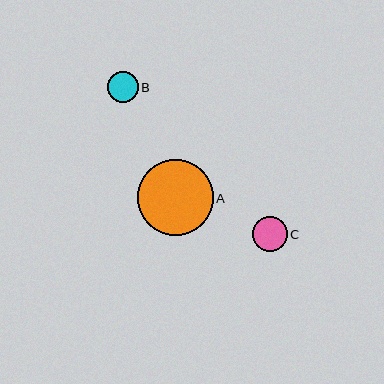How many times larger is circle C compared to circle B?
Circle C is approximately 1.1 times the size of circle B.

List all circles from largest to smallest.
From largest to smallest: A, C, B.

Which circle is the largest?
Circle A is the largest with a size of approximately 76 pixels.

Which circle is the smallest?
Circle B is the smallest with a size of approximately 30 pixels.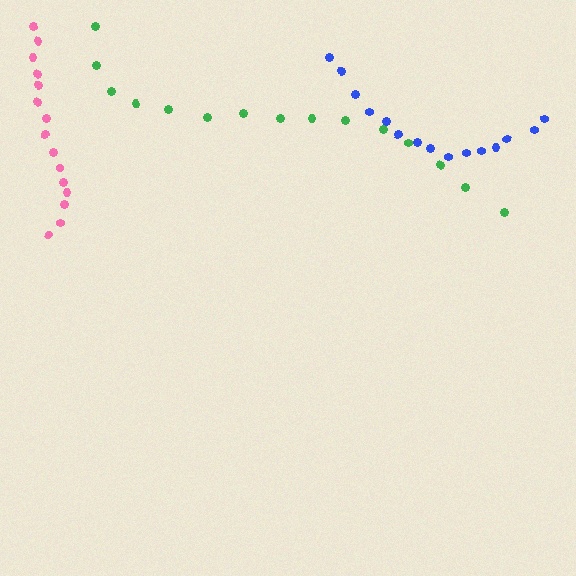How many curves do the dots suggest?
There are 3 distinct paths.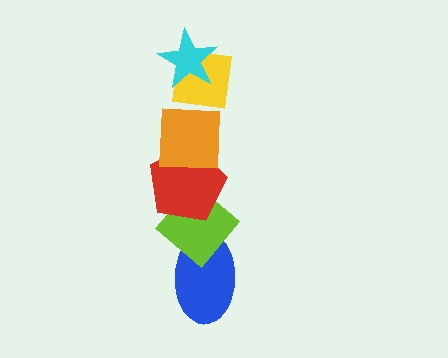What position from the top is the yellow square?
The yellow square is 2nd from the top.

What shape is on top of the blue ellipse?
The lime diamond is on top of the blue ellipse.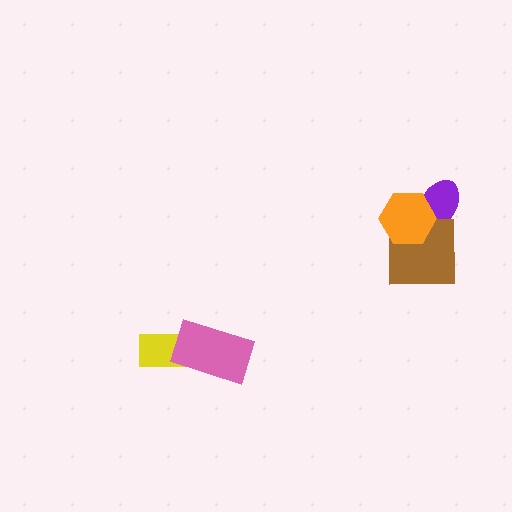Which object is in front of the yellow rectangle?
The pink rectangle is in front of the yellow rectangle.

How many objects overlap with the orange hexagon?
2 objects overlap with the orange hexagon.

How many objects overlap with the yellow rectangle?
1 object overlaps with the yellow rectangle.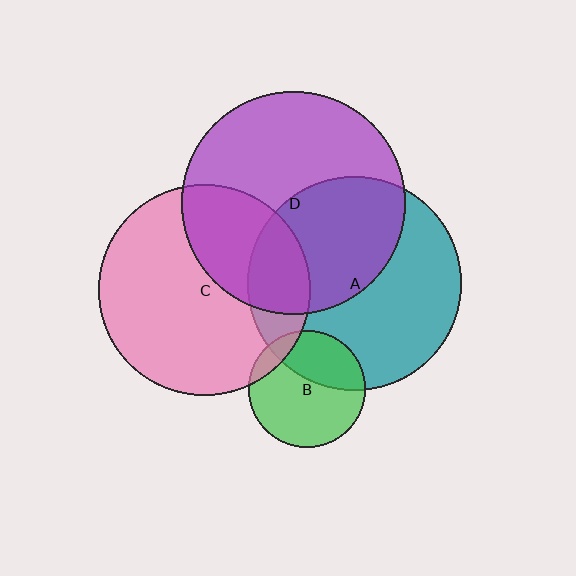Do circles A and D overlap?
Yes.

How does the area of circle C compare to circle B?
Approximately 3.3 times.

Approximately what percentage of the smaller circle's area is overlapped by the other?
Approximately 45%.